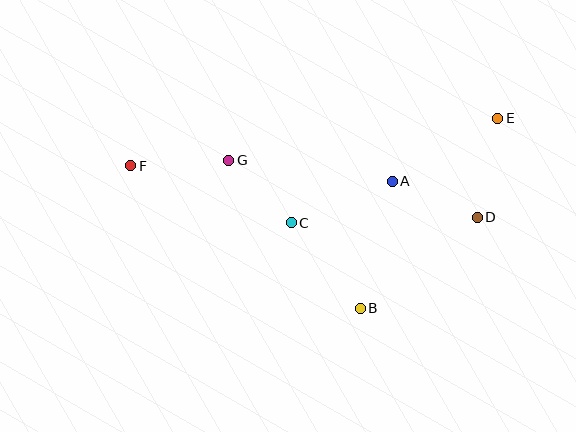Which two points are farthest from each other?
Points E and F are farthest from each other.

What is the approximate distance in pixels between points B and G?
The distance between B and G is approximately 198 pixels.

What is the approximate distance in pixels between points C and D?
The distance between C and D is approximately 186 pixels.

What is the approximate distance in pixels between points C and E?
The distance between C and E is approximately 231 pixels.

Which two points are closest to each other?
Points C and G are closest to each other.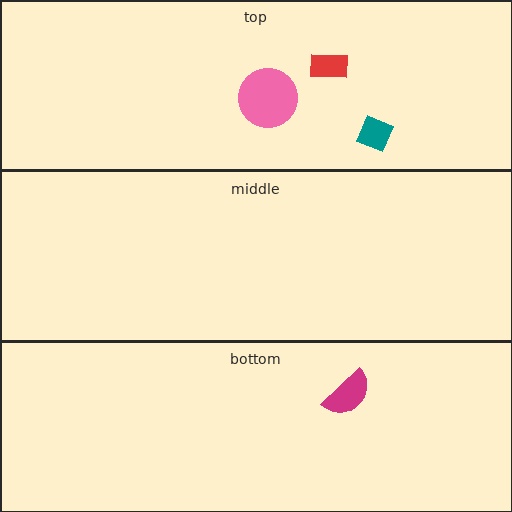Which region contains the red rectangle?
The top region.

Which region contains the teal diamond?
The top region.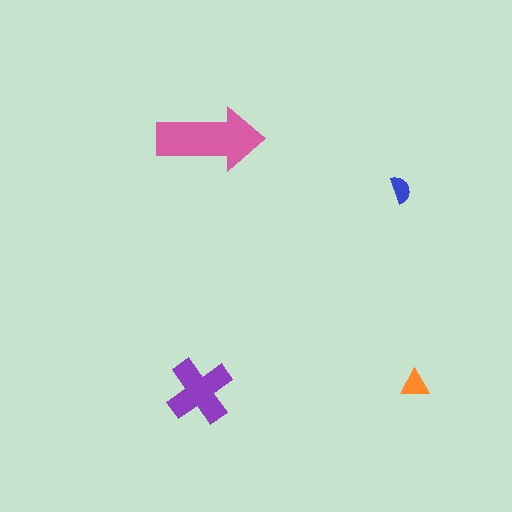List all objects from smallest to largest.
The blue semicircle, the orange triangle, the purple cross, the pink arrow.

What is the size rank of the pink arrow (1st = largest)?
1st.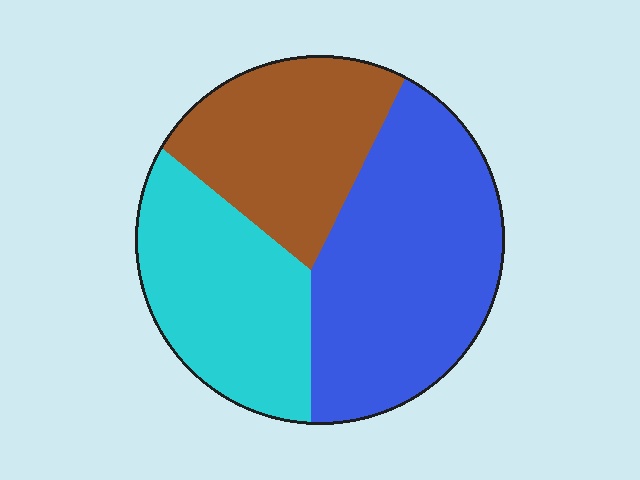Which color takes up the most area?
Blue, at roughly 45%.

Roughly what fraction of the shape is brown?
Brown covers about 25% of the shape.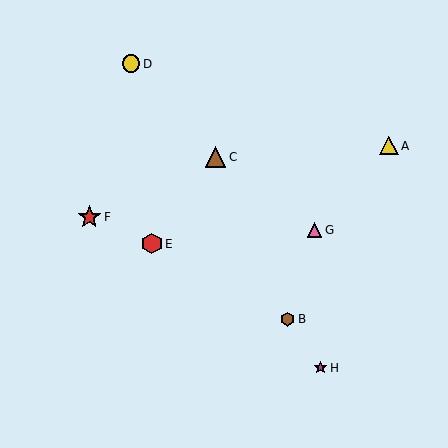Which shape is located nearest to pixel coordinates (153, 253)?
The red hexagon (labeled E) at (152, 244) is nearest to that location.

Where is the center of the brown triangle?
The center of the brown triangle is at (216, 157).